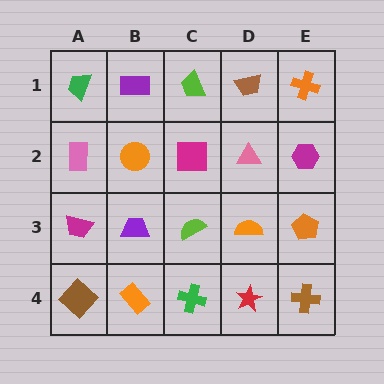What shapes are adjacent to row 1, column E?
A magenta hexagon (row 2, column E), a brown trapezoid (row 1, column D).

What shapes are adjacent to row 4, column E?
An orange pentagon (row 3, column E), a red star (row 4, column D).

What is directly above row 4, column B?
A purple trapezoid.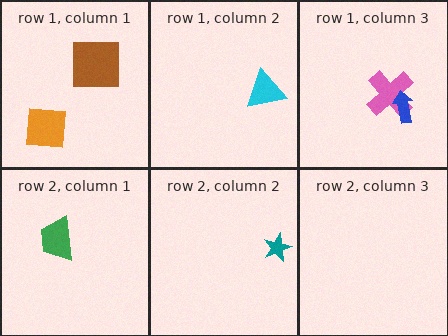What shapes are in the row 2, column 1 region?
The green trapezoid.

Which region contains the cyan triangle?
The row 1, column 2 region.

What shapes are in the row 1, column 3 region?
The pink cross, the blue arrow.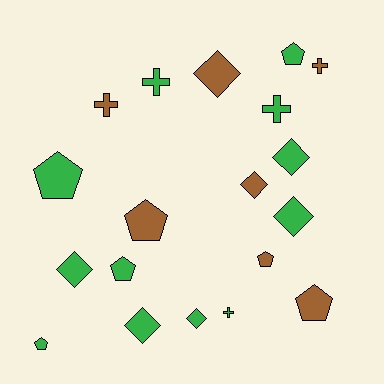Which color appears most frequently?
Green, with 12 objects.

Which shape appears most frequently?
Diamond, with 7 objects.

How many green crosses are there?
There are 3 green crosses.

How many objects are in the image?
There are 19 objects.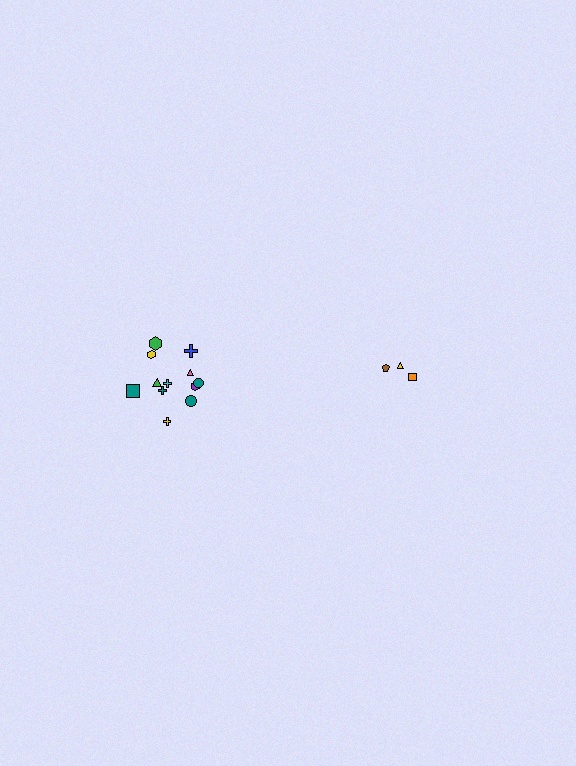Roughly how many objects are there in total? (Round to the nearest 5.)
Roughly 15 objects in total.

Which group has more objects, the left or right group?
The left group.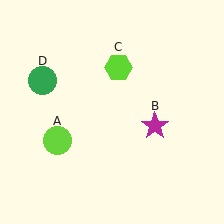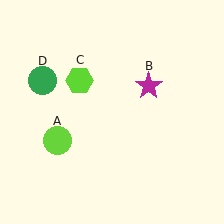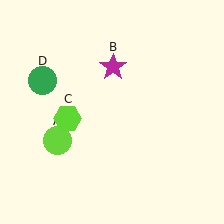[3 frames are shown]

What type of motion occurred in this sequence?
The magenta star (object B), lime hexagon (object C) rotated counterclockwise around the center of the scene.